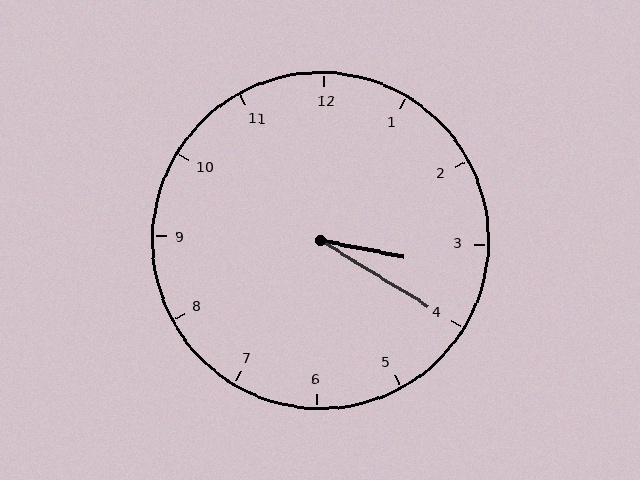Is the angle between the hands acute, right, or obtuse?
It is acute.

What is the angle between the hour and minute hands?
Approximately 20 degrees.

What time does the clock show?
3:20.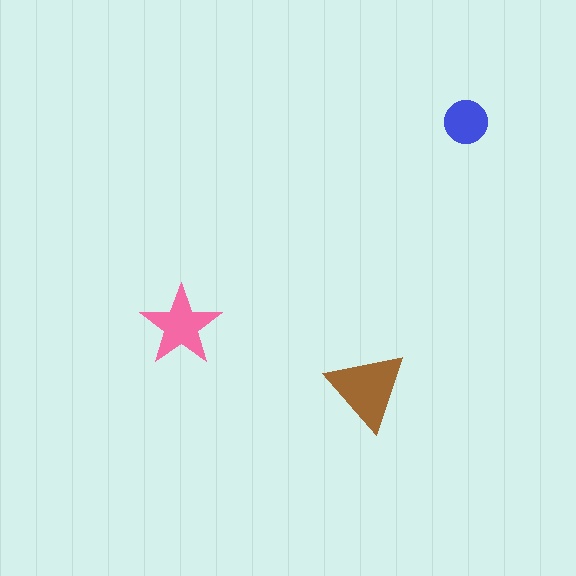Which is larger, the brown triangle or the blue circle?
The brown triangle.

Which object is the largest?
The brown triangle.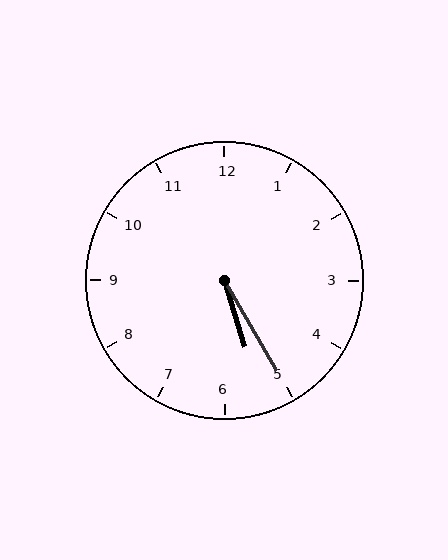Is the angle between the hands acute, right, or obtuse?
It is acute.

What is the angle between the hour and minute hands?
Approximately 12 degrees.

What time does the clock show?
5:25.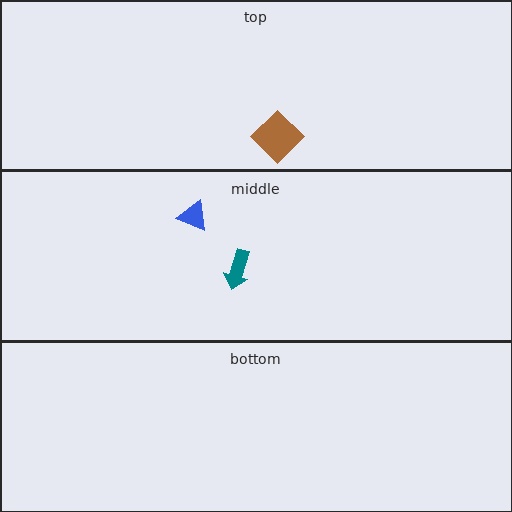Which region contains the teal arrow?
The middle region.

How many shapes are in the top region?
1.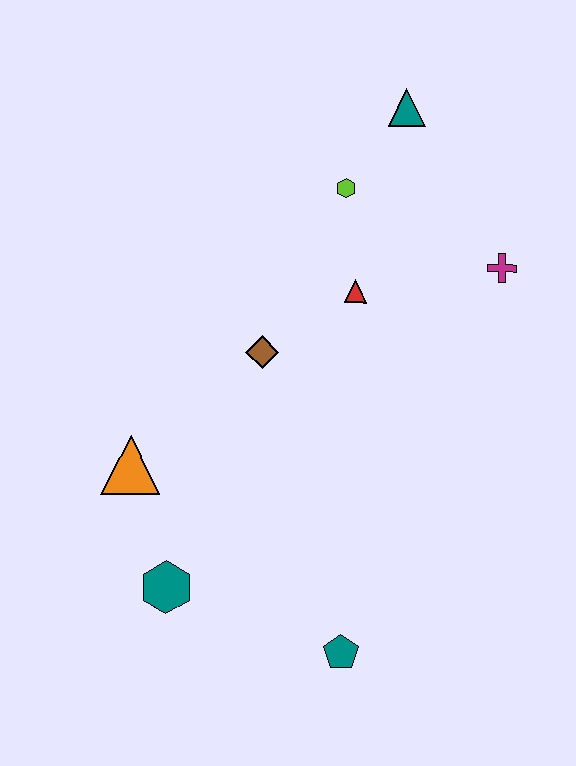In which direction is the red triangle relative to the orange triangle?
The red triangle is to the right of the orange triangle.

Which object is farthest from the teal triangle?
The teal pentagon is farthest from the teal triangle.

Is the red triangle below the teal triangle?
Yes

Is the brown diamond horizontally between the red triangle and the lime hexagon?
No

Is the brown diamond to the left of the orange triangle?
No